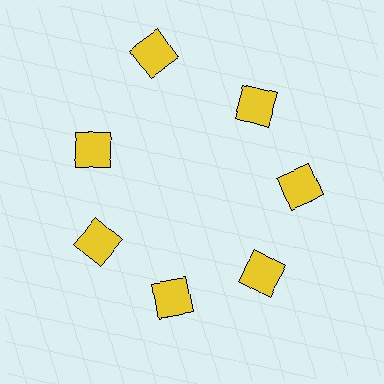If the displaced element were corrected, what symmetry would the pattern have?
It would have 7-fold rotational symmetry — the pattern would map onto itself every 51 degrees.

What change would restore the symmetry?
The symmetry would be restored by moving it inward, back onto the ring so that all 7 squares sit at equal angles and equal distance from the center.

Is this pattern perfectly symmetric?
No. The 7 yellow squares are arranged in a ring, but one element near the 12 o'clock position is pushed outward from the center, breaking the 7-fold rotational symmetry.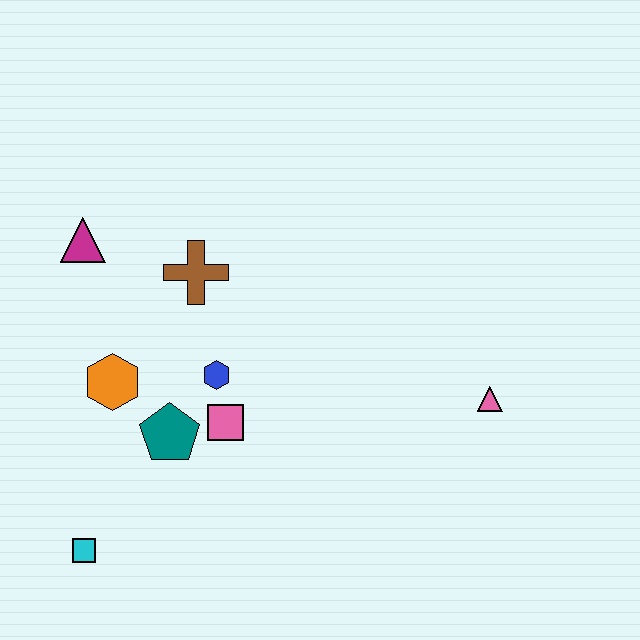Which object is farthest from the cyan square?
The pink triangle is farthest from the cyan square.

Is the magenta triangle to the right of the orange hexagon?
No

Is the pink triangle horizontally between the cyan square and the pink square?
No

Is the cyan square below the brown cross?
Yes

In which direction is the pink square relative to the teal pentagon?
The pink square is to the right of the teal pentagon.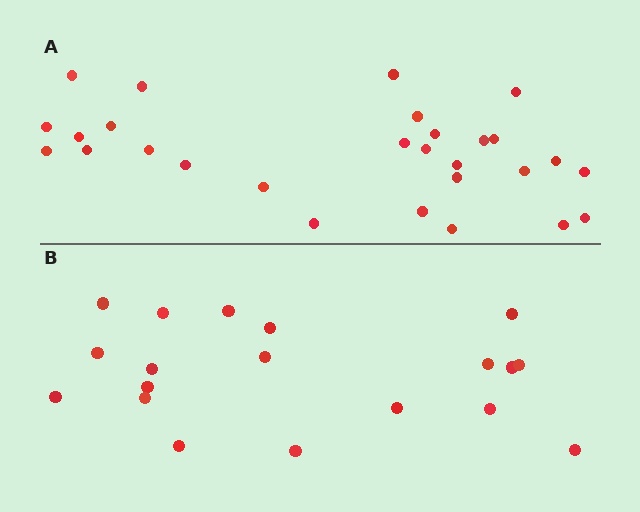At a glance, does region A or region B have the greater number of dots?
Region A (the top region) has more dots.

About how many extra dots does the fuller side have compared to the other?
Region A has roughly 8 or so more dots than region B.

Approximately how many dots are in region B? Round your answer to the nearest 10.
About 20 dots. (The exact count is 19, which rounds to 20.)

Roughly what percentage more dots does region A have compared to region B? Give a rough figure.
About 45% more.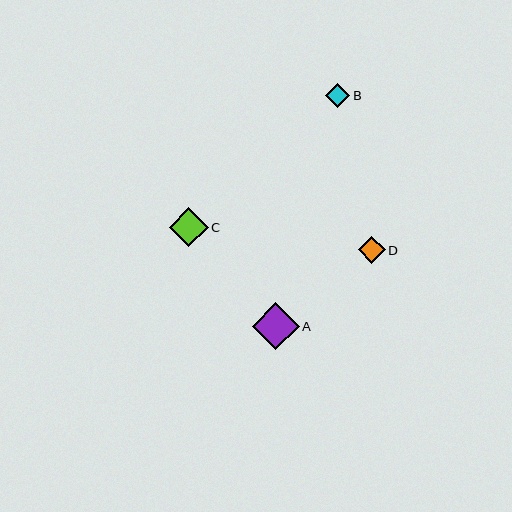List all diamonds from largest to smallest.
From largest to smallest: A, C, D, B.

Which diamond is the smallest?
Diamond B is the smallest with a size of approximately 24 pixels.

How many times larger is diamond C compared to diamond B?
Diamond C is approximately 1.6 times the size of diamond B.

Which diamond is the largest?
Diamond A is the largest with a size of approximately 47 pixels.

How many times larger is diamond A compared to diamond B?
Diamond A is approximately 1.9 times the size of diamond B.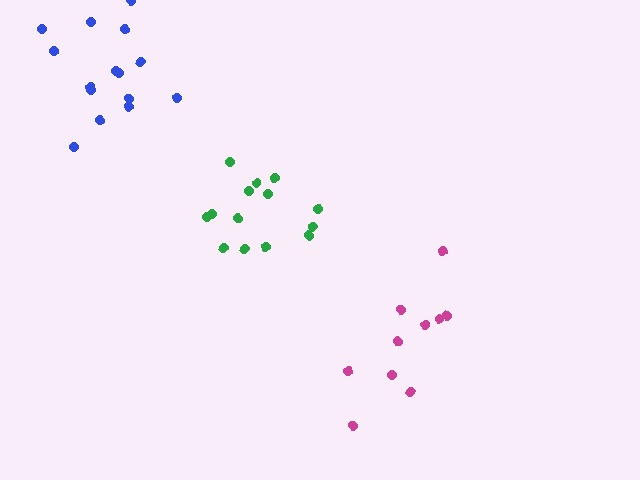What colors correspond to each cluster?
The clusters are colored: green, blue, magenta.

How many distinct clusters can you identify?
There are 3 distinct clusters.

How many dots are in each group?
Group 1: 14 dots, Group 2: 15 dots, Group 3: 10 dots (39 total).